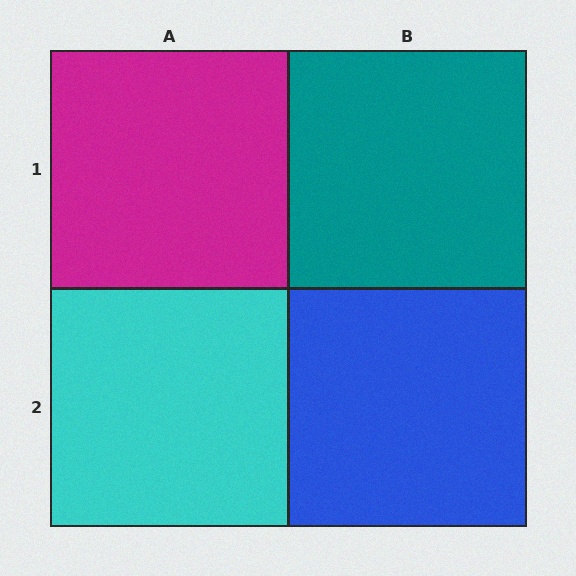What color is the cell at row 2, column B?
Blue.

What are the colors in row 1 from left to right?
Magenta, teal.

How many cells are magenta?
1 cell is magenta.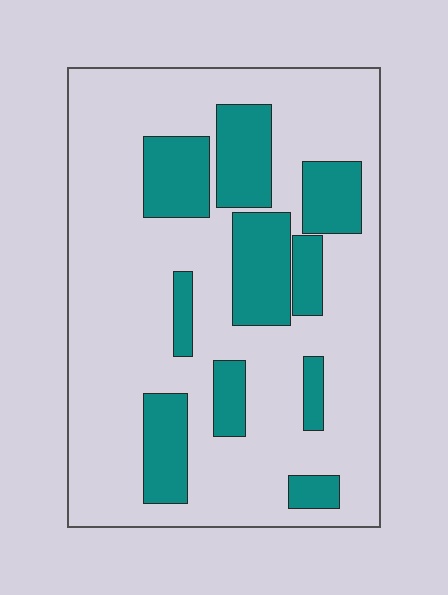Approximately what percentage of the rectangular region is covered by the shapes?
Approximately 25%.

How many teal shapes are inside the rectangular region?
10.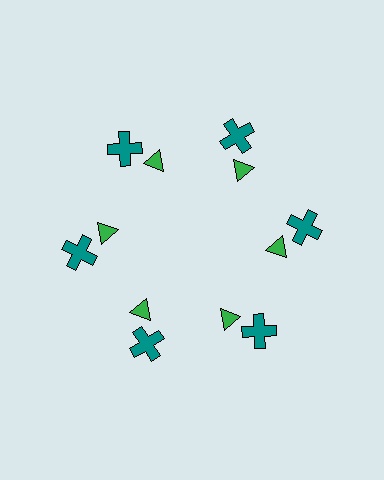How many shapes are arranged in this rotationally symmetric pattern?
There are 12 shapes, arranged in 6 groups of 2.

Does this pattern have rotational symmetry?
Yes, this pattern has 6-fold rotational symmetry. It looks the same after rotating 60 degrees around the center.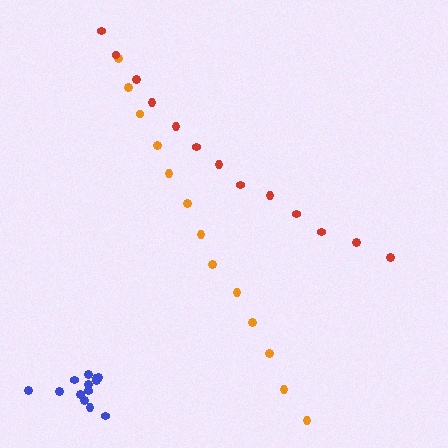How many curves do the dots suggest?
There are 3 distinct paths.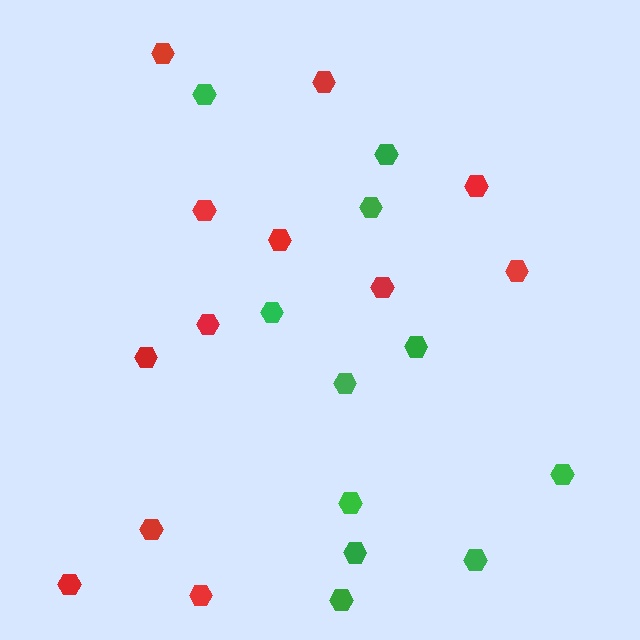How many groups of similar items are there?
There are 2 groups: one group of red hexagons (12) and one group of green hexagons (11).